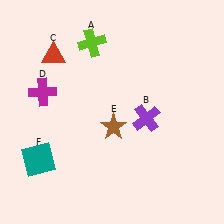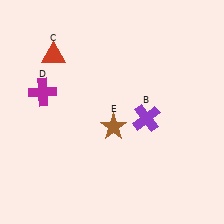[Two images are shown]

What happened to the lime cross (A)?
The lime cross (A) was removed in Image 2. It was in the top-left area of Image 1.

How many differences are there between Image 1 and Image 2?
There are 2 differences between the two images.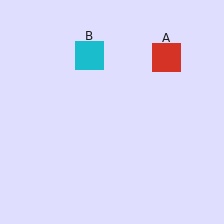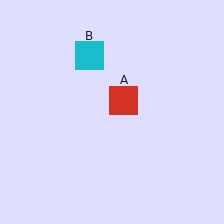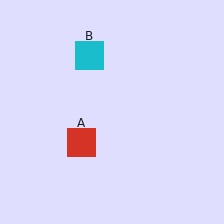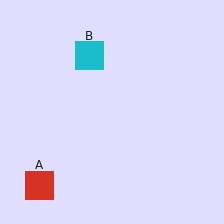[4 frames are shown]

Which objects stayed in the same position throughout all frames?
Cyan square (object B) remained stationary.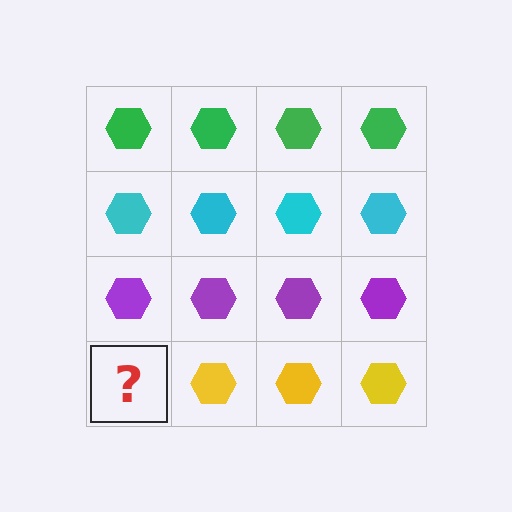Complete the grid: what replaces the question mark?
The question mark should be replaced with a yellow hexagon.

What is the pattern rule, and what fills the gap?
The rule is that each row has a consistent color. The gap should be filled with a yellow hexagon.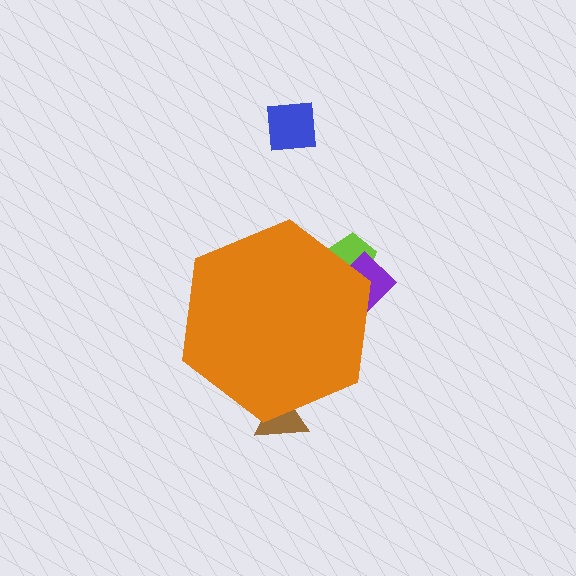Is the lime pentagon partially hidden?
Yes, the lime pentagon is partially hidden behind the orange hexagon.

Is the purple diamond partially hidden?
Yes, the purple diamond is partially hidden behind the orange hexagon.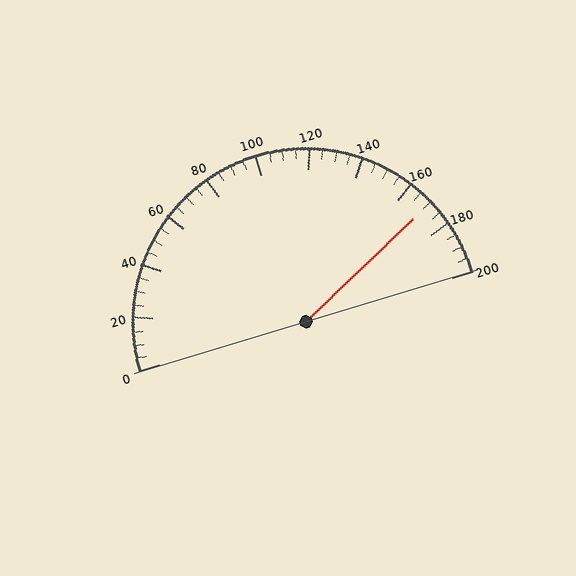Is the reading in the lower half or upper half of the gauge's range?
The reading is in the upper half of the range (0 to 200).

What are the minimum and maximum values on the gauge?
The gauge ranges from 0 to 200.